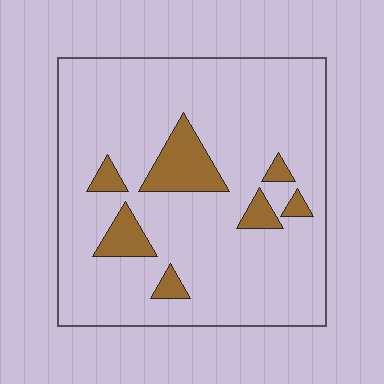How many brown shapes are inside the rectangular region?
7.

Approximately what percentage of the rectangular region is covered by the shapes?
Approximately 15%.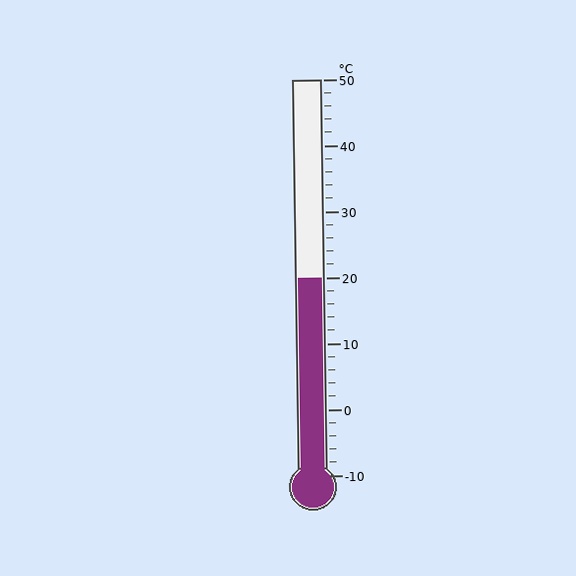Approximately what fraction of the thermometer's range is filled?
The thermometer is filled to approximately 50% of its range.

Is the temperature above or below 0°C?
The temperature is above 0°C.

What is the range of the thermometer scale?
The thermometer scale ranges from -10°C to 50°C.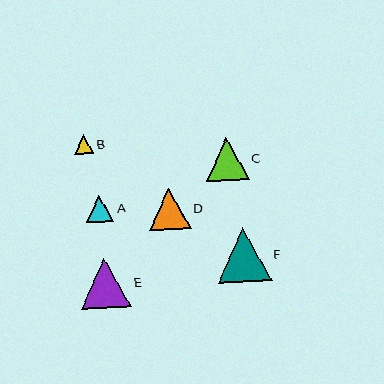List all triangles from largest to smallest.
From largest to smallest: F, E, C, D, A, B.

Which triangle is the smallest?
Triangle B is the smallest with a size of approximately 19 pixels.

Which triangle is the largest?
Triangle F is the largest with a size of approximately 54 pixels.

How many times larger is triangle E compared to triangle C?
Triangle E is approximately 1.2 times the size of triangle C.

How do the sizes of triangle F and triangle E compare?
Triangle F and triangle E are approximately the same size.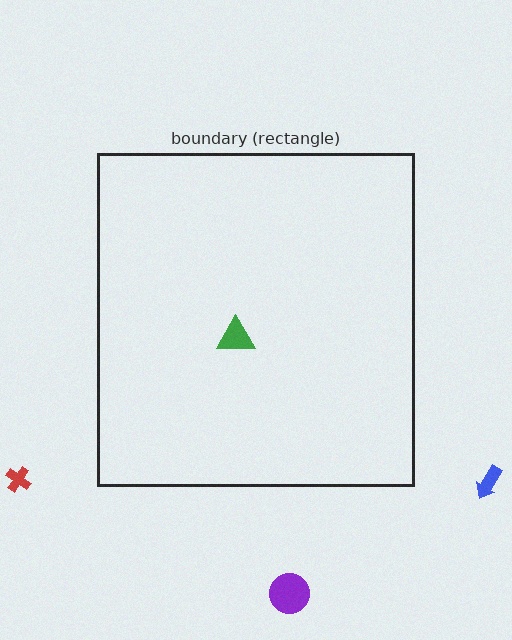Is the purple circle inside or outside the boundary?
Outside.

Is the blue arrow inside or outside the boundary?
Outside.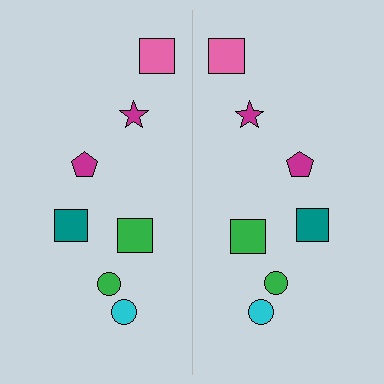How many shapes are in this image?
There are 14 shapes in this image.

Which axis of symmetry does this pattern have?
The pattern has a vertical axis of symmetry running through the center of the image.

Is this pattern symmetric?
Yes, this pattern has bilateral (reflection) symmetry.